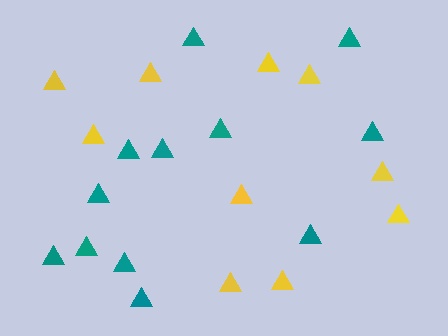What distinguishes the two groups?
There are 2 groups: one group of yellow triangles (10) and one group of teal triangles (12).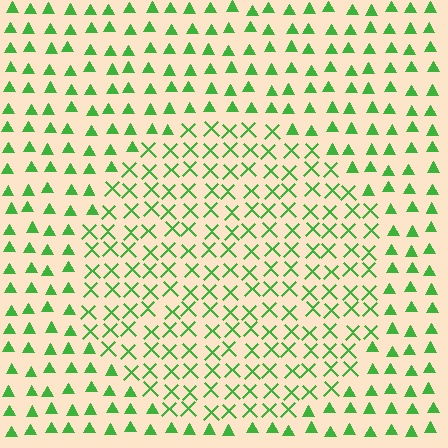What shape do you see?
I see a circle.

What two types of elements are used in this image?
The image uses X marks inside the circle region and triangles outside it.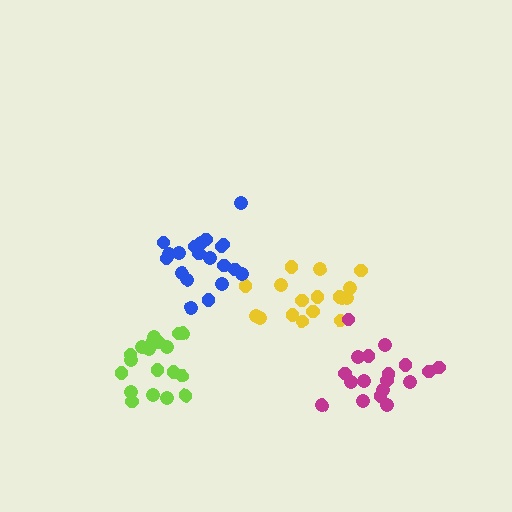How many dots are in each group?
Group 1: 17 dots, Group 2: 18 dots, Group 3: 19 dots, Group 4: 20 dots (74 total).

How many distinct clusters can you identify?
There are 4 distinct clusters.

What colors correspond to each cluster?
The clusters are colored: yellow, magenta, lime, blue.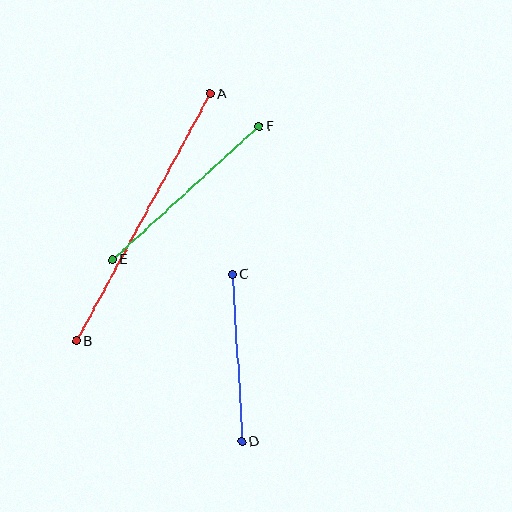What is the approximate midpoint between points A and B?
The midpoint is at approximately (143, 218) pixels.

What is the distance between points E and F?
The distance is approximately 198 pixels.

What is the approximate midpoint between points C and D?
The midpoint is at approximately (237, 358) pixels.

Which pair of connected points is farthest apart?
Points A and B are farthest apart.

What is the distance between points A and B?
The distance is approximately 281 pixels.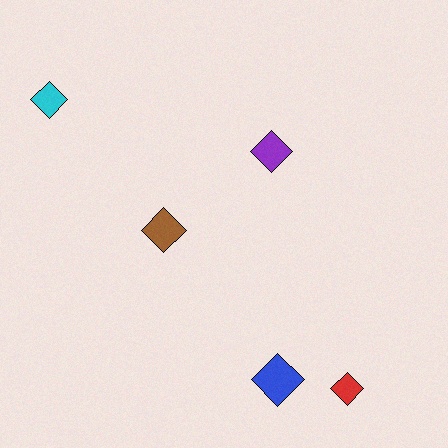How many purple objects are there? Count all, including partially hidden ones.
There is 1 purple object.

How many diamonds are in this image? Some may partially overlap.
There are 5 diamonds.